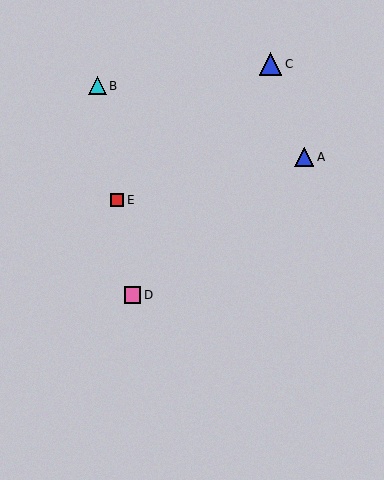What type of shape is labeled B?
Shape B is a cyan triangle.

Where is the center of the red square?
The center of the red square is at (117, 200).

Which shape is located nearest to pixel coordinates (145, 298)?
The pink square (labeled D) at (132, 295) is nearest to that location.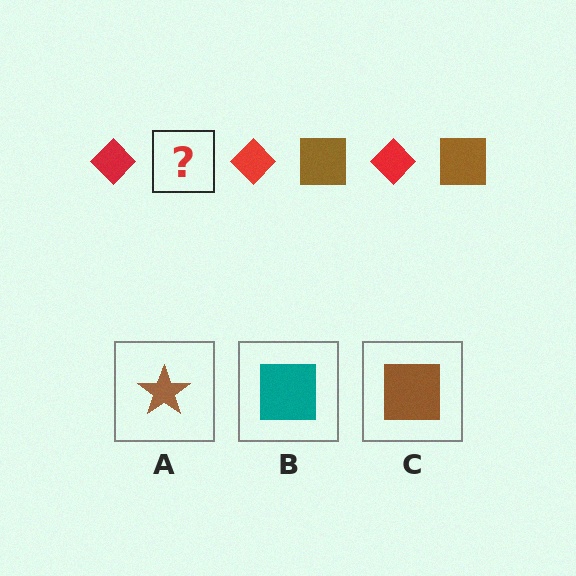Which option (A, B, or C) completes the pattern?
C.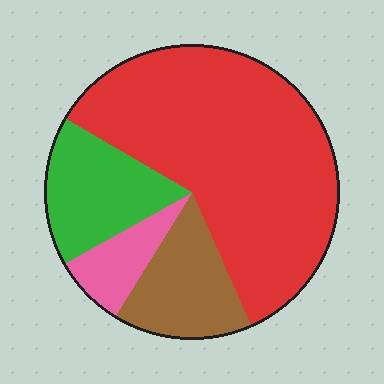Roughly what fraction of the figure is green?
Green takes up about one sixth (1/6) of the figure.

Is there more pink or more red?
Red.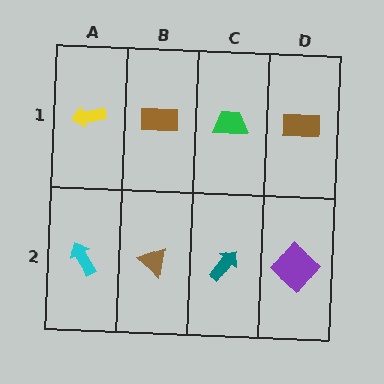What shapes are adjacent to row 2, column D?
A brown rectangle (row 1, column D), a teal arrow (row 2, column C).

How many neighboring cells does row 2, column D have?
2.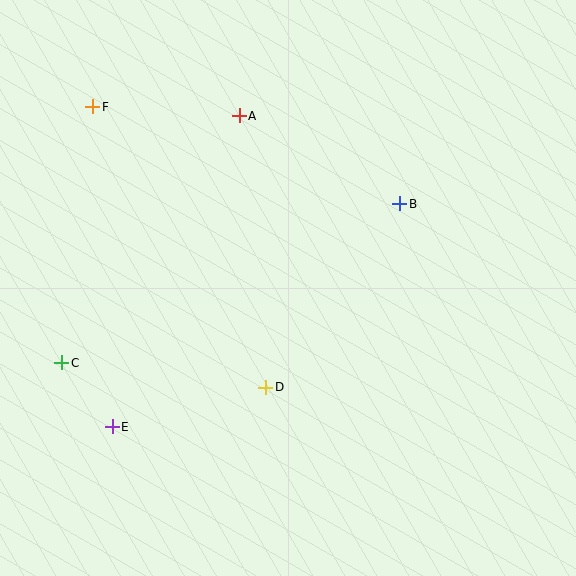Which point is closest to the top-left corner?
Point F is closest to the top-left corner.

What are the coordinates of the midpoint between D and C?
The midpoint between D and C is at (164, 375).